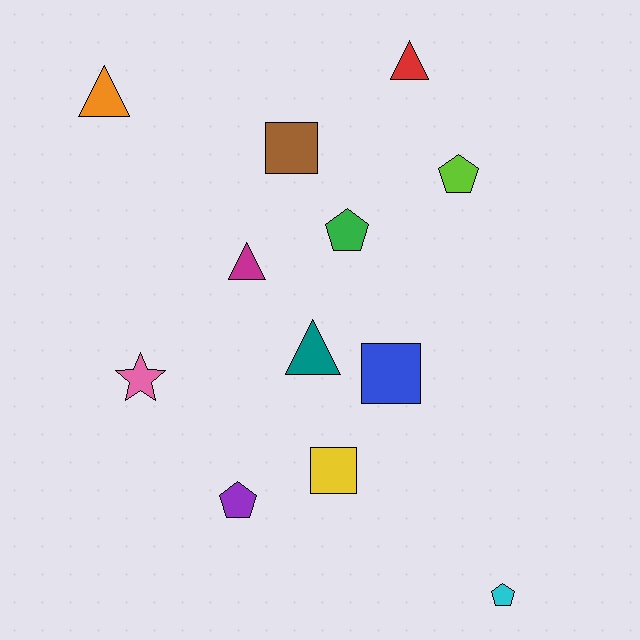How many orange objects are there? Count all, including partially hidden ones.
There is 1 orange object.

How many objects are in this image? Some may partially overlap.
There are 12 objects.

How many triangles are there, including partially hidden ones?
There are 4 triangles.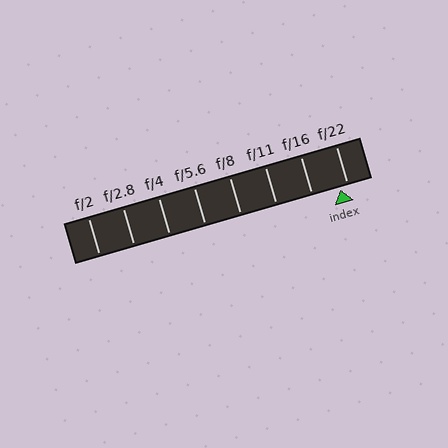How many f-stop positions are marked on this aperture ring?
There are 8 f-stop positions marked.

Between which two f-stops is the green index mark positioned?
The index mark is between f/16 and f/22.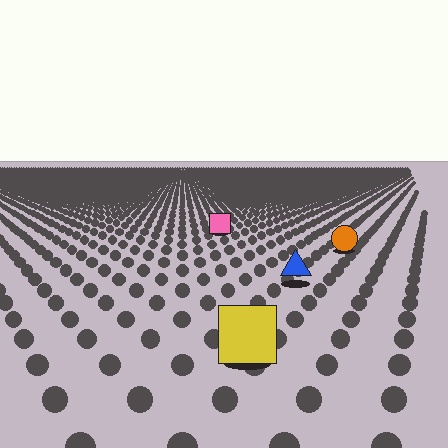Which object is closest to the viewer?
The yellow square is closest. The texture marks near it are larger and more spread out.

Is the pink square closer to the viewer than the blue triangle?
No. The blue triangle is closer — you can tell from the texture gradient: the ground texture is coarser near it.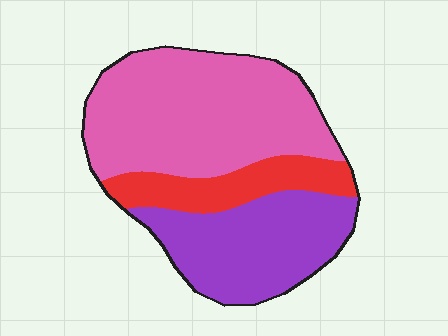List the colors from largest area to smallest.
From largest to smallest: pink, purple, red.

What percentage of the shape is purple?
Purple takes up about one third (1/3) of the shape.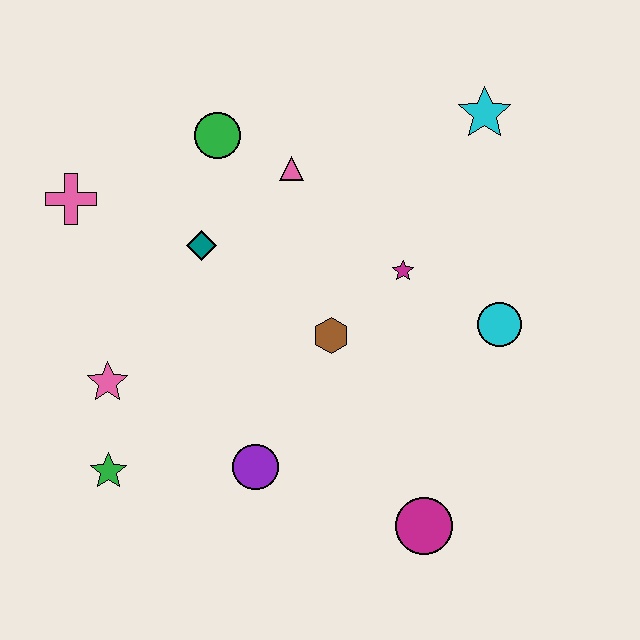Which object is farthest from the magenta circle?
The pink cross is farthest from the magenta circle.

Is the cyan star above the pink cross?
Yes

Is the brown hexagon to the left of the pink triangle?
No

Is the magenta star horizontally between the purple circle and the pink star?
No